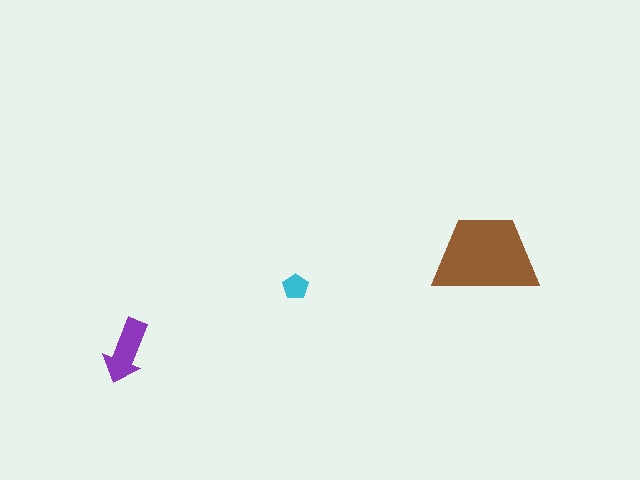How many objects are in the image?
There are 3 objects in the image.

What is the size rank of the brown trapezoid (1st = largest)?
1st.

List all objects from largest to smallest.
The brown trapezoid, the purple arrow, the cyan pentagon.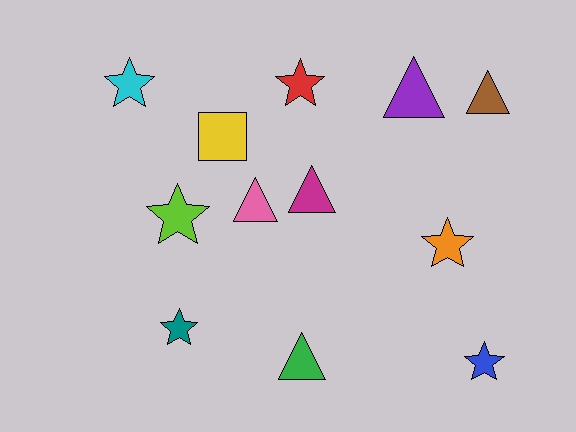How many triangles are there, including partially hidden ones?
There are 5 triangles.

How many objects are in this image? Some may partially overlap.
There are 12 objects.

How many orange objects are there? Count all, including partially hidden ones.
There is 1 orange object.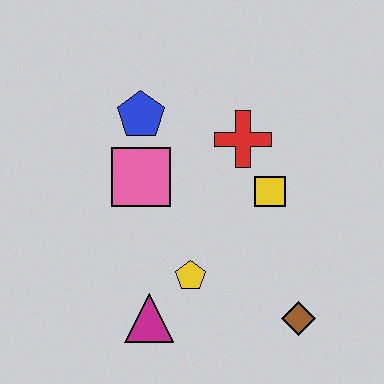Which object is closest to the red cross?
The yellow square is closest to the red cross.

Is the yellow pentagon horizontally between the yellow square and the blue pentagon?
Yes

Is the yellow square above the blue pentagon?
No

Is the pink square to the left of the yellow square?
Yes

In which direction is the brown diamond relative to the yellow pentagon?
The brown diamond is to the right of the yellow pentagon.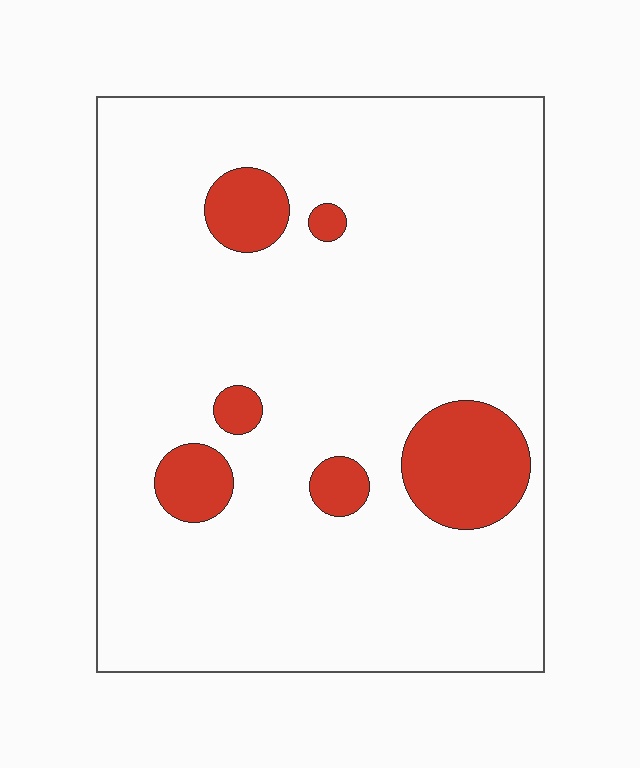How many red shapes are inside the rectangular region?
6.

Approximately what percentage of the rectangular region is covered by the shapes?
Approximately 10%.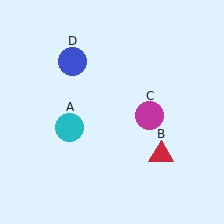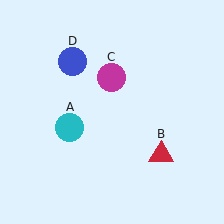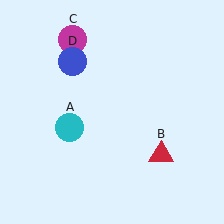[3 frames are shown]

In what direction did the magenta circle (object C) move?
The magenta circle (object C) moved up and to the left.